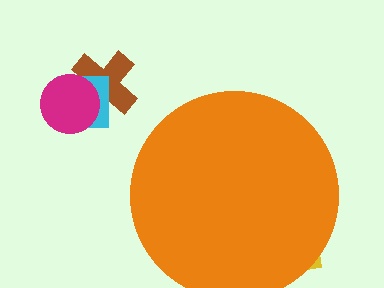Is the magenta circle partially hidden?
No, the magenta circle is fully visible.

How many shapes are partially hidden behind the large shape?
1 shape is partially hidden.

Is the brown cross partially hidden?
No, the brown cross is fully visible.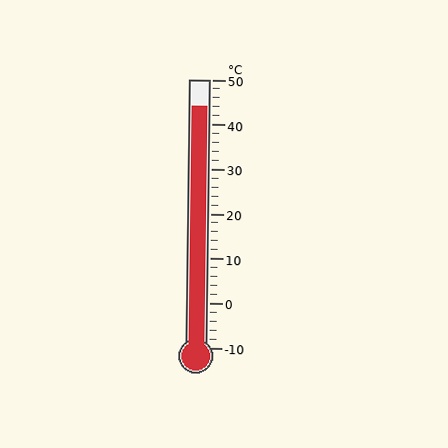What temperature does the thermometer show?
The thermometer shows approximately 44°C.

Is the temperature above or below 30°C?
The temperature is above 30°C.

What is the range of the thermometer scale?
The thermometer scale ranges from -10°C to 50°C.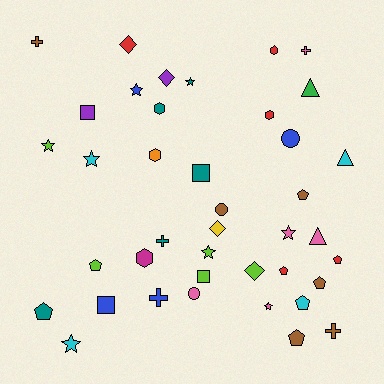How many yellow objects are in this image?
There is 1 yellow object.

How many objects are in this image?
There are 40 objects.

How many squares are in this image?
There are 4 squares.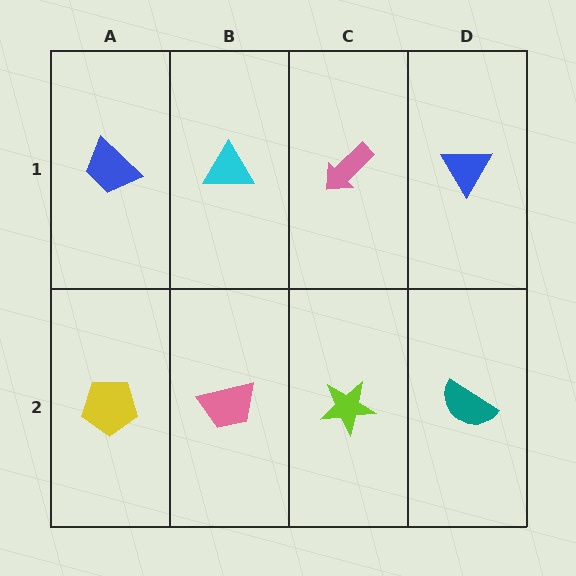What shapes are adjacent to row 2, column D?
A blue triangle (row 1, column D), a lime star (row 2, column C).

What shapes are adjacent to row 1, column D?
A teal semicircle (row 2, column D), a pink arrow (row 1, column C).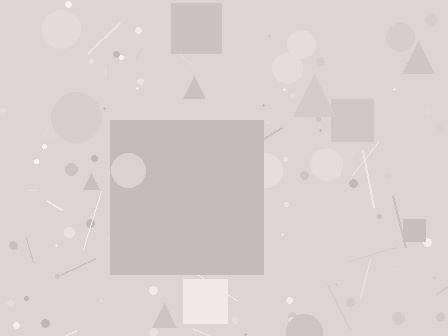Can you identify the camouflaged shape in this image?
The camouflaged shape is a square.